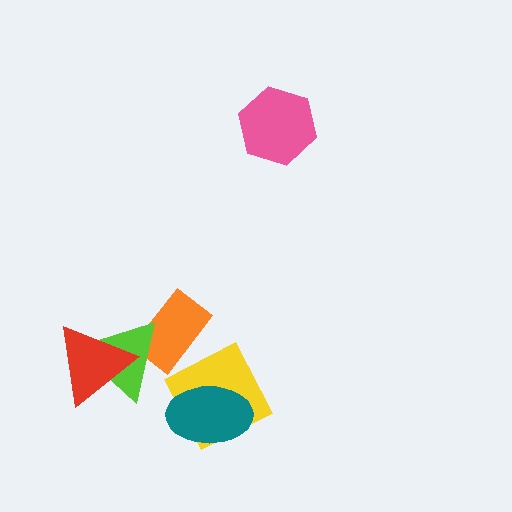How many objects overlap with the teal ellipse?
1 object overlaps with the teal ellipse.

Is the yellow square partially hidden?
Yes, it is partially covered by another shape.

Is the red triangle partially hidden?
No, no other shape covers it.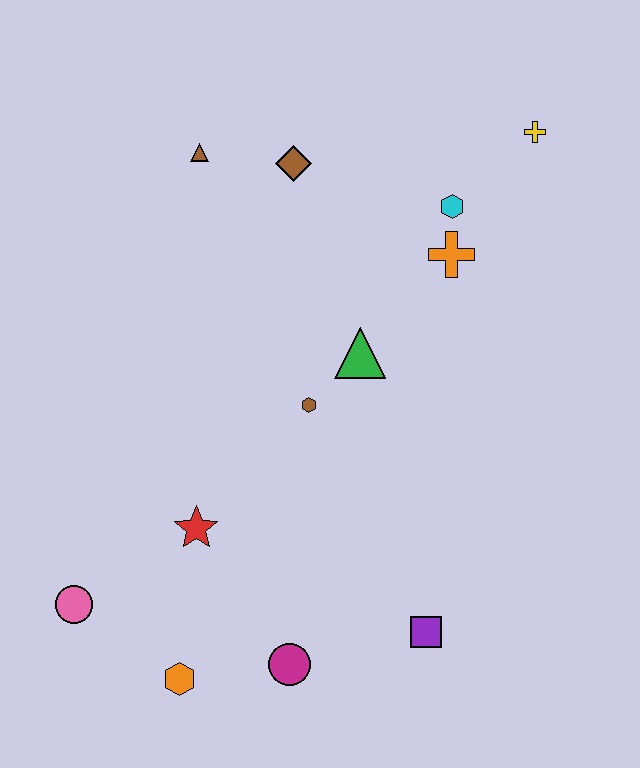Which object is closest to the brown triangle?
The brown diamond is closest to the brown triangle.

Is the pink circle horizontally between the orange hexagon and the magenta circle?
No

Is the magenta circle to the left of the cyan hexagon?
Yes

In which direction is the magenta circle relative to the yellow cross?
The magenta circle is below the yellow cross.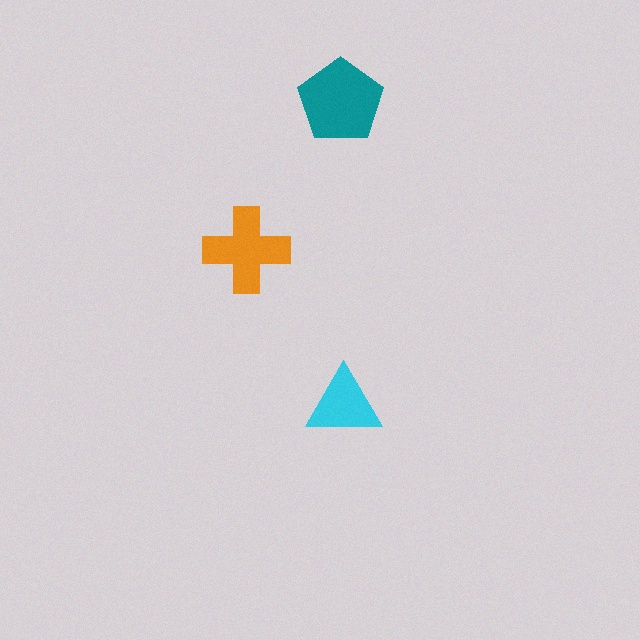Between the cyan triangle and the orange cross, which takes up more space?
The orange cross.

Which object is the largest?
The teal pentagon.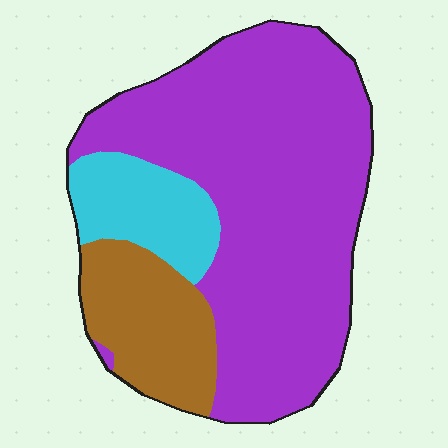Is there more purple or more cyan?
Purple.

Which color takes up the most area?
Purple, at roughly 70%.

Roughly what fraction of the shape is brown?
Brown covers around 20% of the shape.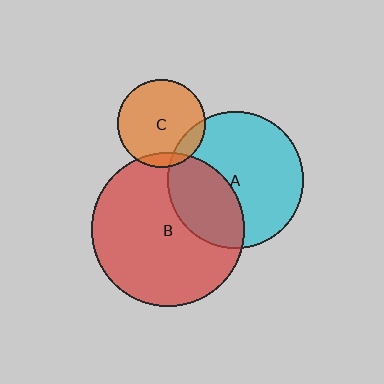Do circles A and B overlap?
Yes.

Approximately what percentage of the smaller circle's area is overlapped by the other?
Approximately 35%.